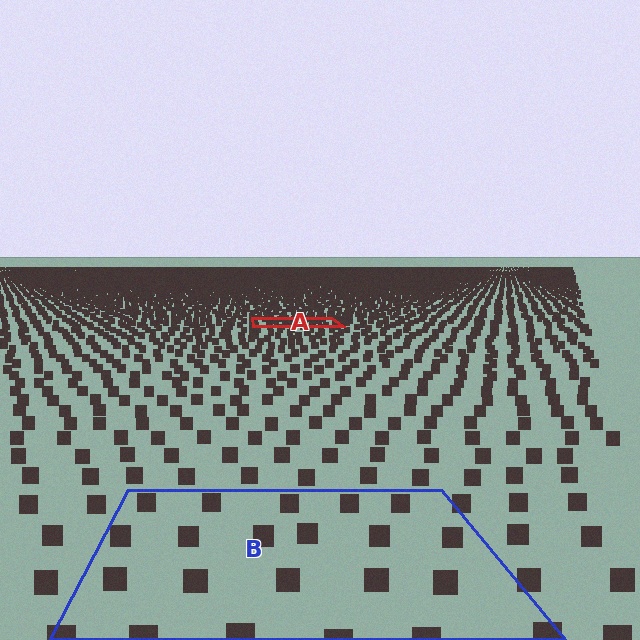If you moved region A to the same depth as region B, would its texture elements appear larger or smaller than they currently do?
They would appear larger. At a closer depth, the same texture elements are projected at a bigger on-screen size.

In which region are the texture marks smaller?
The texture marks are smaller in region A, because it is farther away.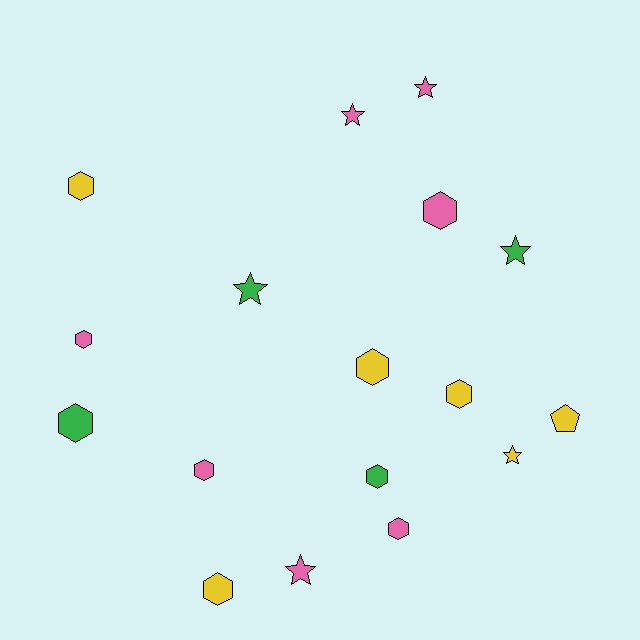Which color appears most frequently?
Pink, with 7 objects.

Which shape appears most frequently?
Hexagon, with 10 objects.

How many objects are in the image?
There are 17 objects.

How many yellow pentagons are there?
There is 1 yellow pentagon.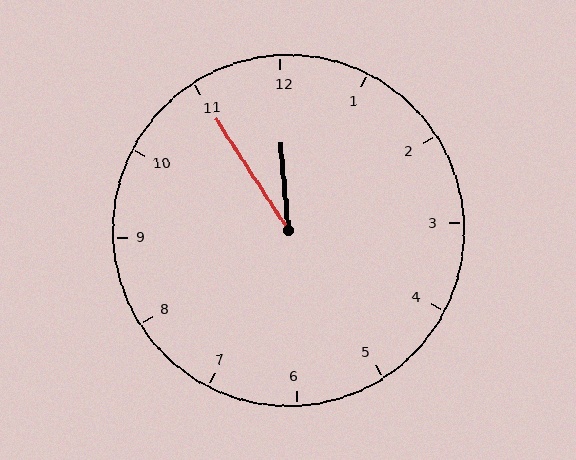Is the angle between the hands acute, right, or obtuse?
It is acute.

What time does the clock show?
11:55.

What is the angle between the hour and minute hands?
Approximately 28 degrees.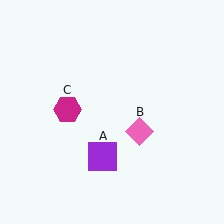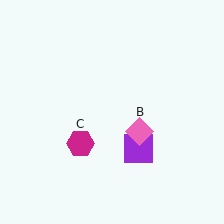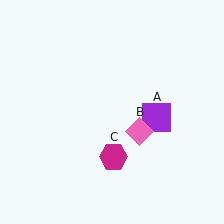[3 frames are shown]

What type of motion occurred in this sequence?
The purple square (object A), magenta hexagon (object C) rotated counterclockwise around the center of the scene.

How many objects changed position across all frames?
2 objects changed position: purple square (object A), magenta hexagon (object C).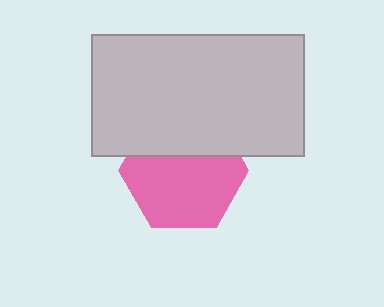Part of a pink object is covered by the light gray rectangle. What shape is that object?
It is a hexagon.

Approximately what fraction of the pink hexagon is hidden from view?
Roughly 36% of the pink hexagon is hidden behind the light gray rectangle.